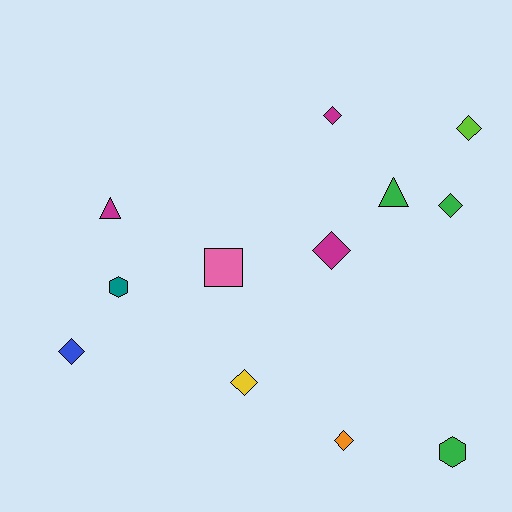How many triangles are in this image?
There are 2 triangles.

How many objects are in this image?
There are 12 objects.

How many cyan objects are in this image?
There are no cyan objects.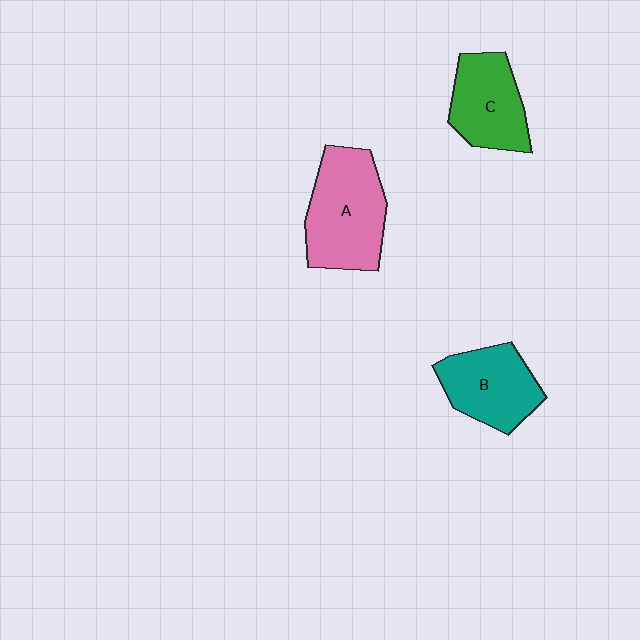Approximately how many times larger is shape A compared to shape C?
Approximately 1.4 times.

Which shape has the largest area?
Shape A (pink).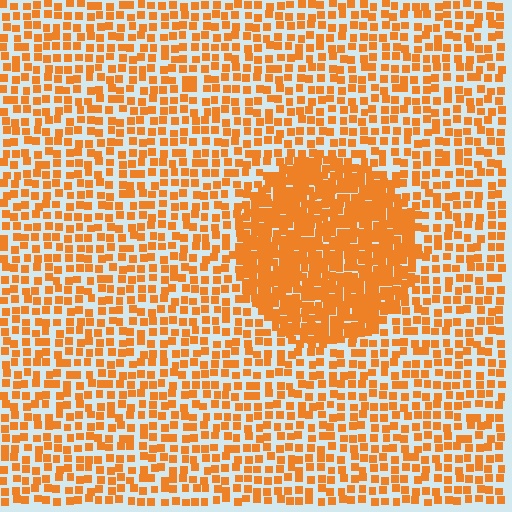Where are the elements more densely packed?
The elements are more densely packed inside the circle boundary.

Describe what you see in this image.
The image contains small orange elements arranged at two different densities. A circle-shaped region is visible where the elements are more densely packed than the surrounding area.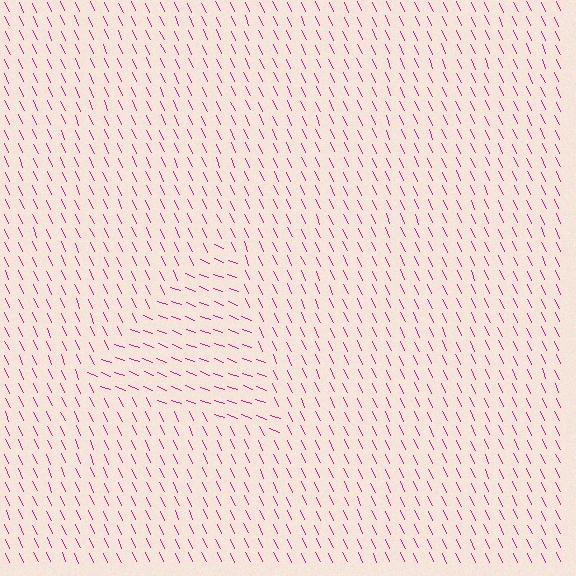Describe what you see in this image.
The image is filled with small magenta line segments. A triangle region in the image has lines oriented differently from the surrounding lines, creating a visible texture boundary.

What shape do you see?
I see a triangle.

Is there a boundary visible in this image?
Yes, there is a texture boundary formed by a change in line orientation.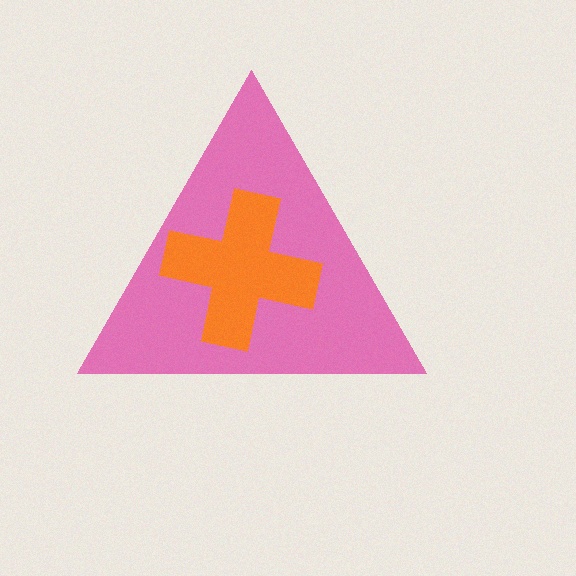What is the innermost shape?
The orange cross.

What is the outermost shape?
The pink triangle.